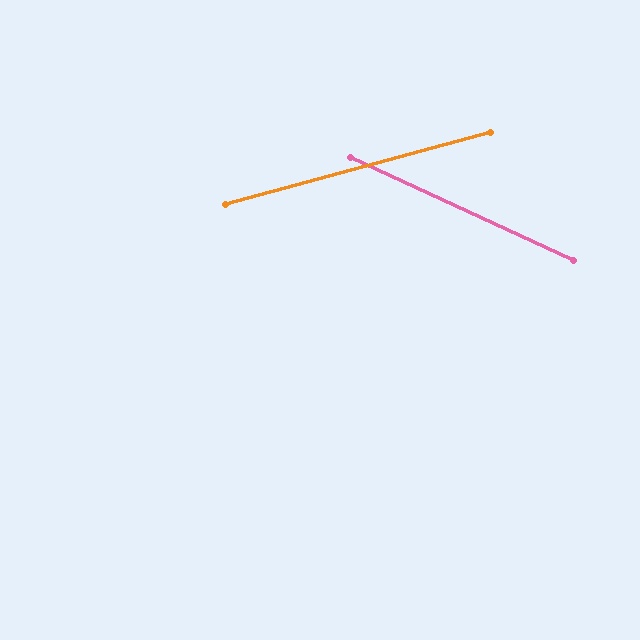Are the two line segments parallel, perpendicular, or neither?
Neither parallel nor perpendicular — they differ by about 40°.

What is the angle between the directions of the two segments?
Approximately 40 degrees.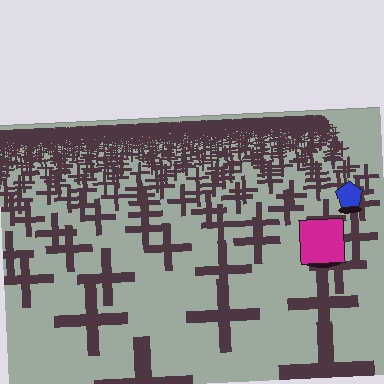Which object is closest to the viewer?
The magenta square is closest. The texture marks near it are larger and more spread out.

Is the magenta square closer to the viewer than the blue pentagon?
Yes. The magenta square is closer — you can tell from the texture gradient: the ground texture is coarser near it.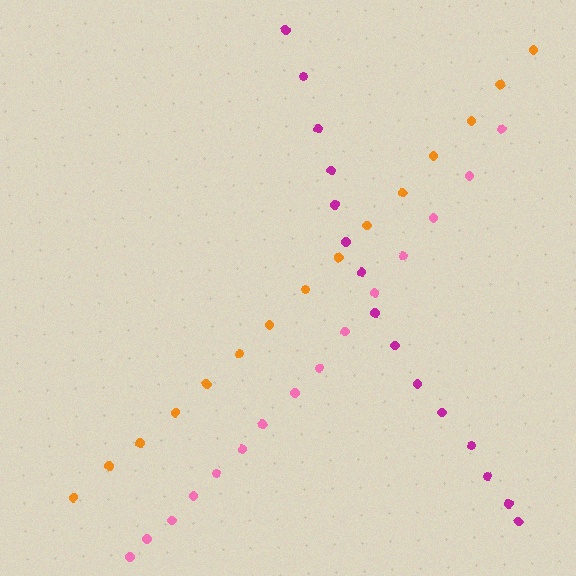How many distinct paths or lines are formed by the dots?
There are 3 distinct paths.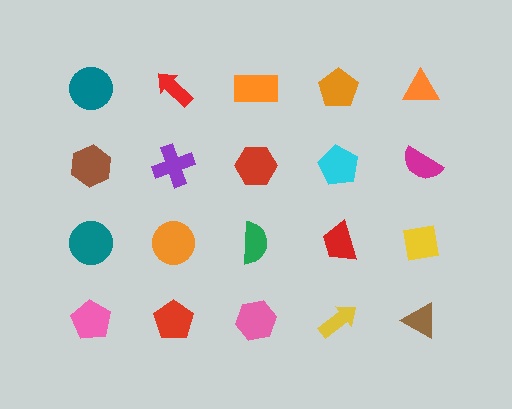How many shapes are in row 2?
5 shapes.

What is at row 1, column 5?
An orange triangle.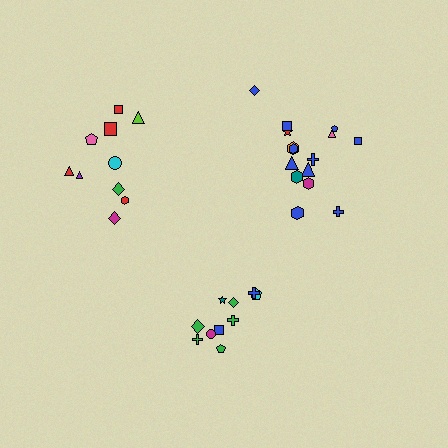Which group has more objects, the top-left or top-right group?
The top-right group.